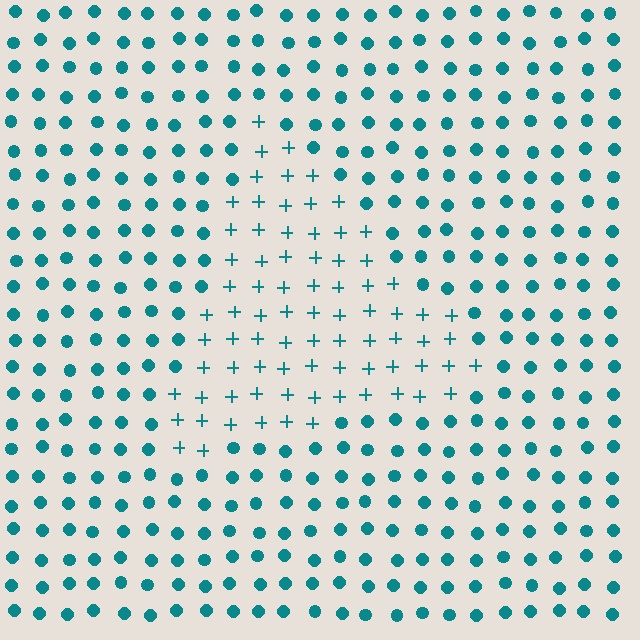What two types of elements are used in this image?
The image uses plus signs inside the triangle region and circles outside it.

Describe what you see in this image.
The image is filled with small teal elements arranged in a uniform grid. A triangle-shaped region contains plus signs, while the surrounding area contains circles. The boundary is defined purely by the change in element shape.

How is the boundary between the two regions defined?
The boundary is defined by a change in element shape: plus signs inside vs. circles outside. All elements share the same color and spacing.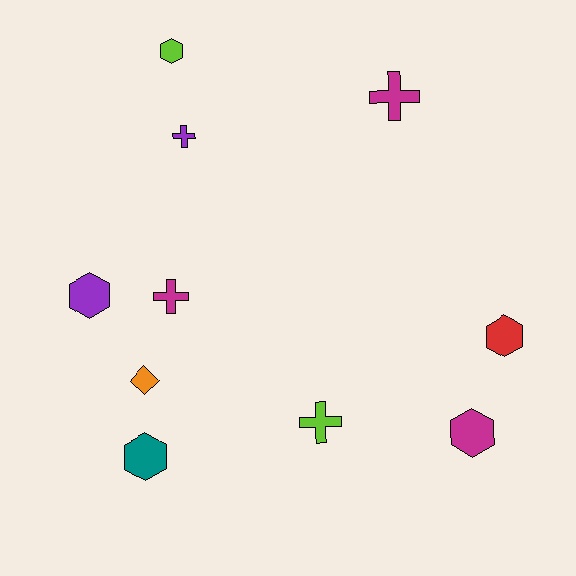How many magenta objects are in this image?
There are 3 magenta objects.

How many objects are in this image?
There are 10 objects.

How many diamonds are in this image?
There is 1 diamond.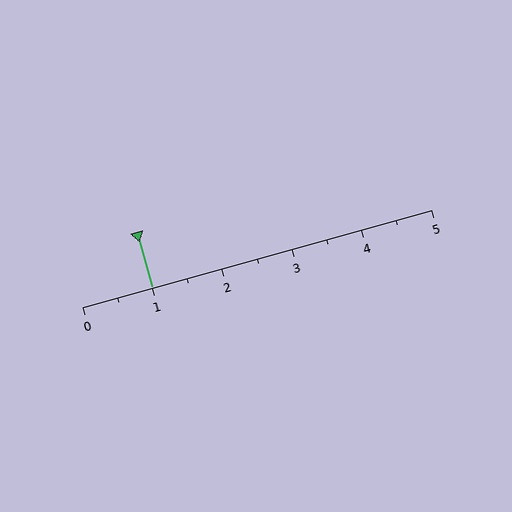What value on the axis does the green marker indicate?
The marker indicates approximately 1.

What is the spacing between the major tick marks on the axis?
The major ticks are spaced 1 apart.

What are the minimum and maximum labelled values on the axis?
The axis runs from 0 to 5.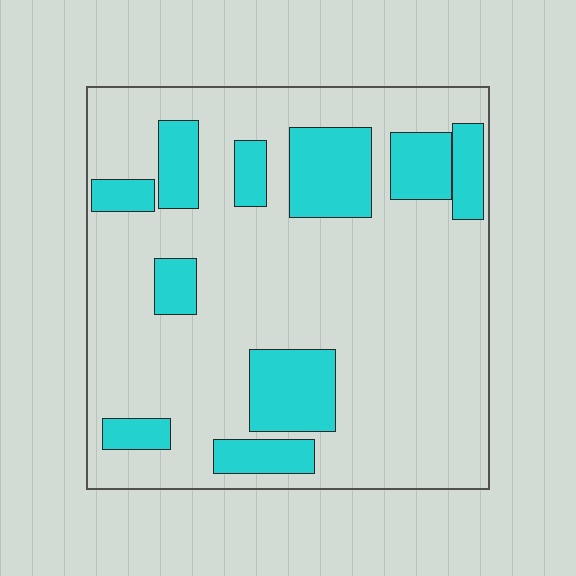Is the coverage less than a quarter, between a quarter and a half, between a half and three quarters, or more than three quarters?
Less than a quarter.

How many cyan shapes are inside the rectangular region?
10.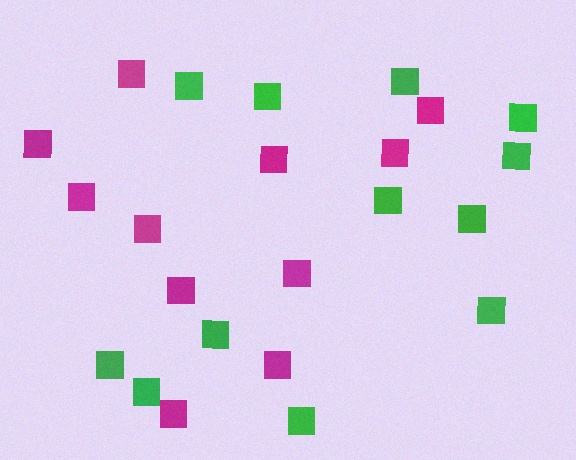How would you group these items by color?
There are 2 groups: one group of green squares (12) and one group of magenta squares (11).